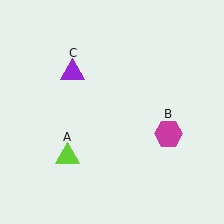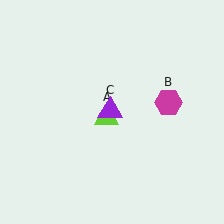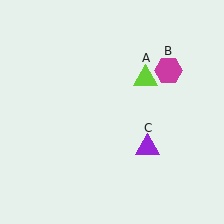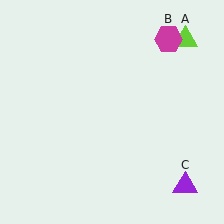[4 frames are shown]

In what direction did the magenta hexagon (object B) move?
The magenta hexagon (object B) moved up.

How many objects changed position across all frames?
3 objects changed position: lime triangle (object A), magenta hexagon (object B), purple triangle (object C).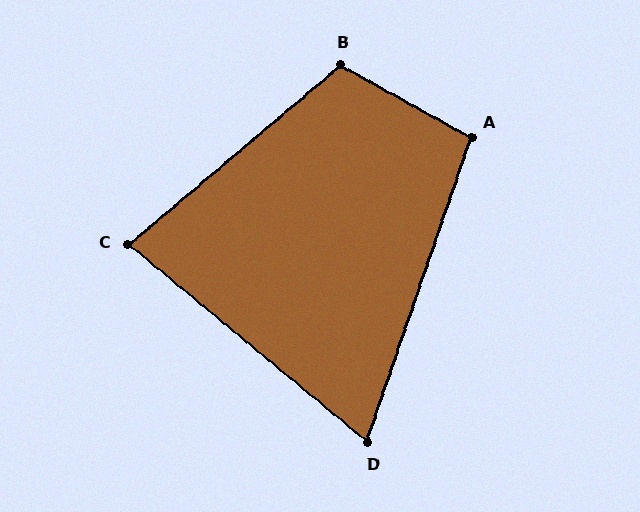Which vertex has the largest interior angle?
B, at approximately 111 degrees.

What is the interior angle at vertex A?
Approximately 100 degrees (obtuse).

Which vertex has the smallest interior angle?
D, at approximately 69 degrees.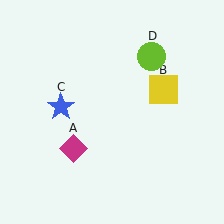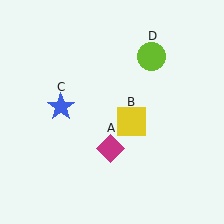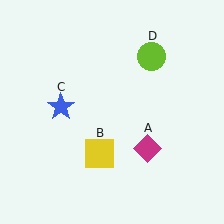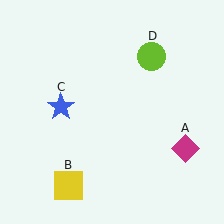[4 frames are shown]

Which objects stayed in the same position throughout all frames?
Blue star (object C) and lime circle (object D) remained stationary.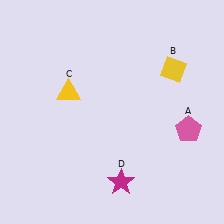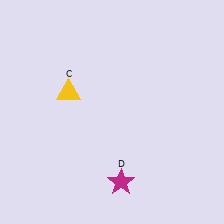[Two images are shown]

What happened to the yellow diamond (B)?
The yellow diamond (B) was removed in Image 2. It was in the top-right area of Image 1.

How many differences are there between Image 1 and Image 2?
There are 2 differences between the two images.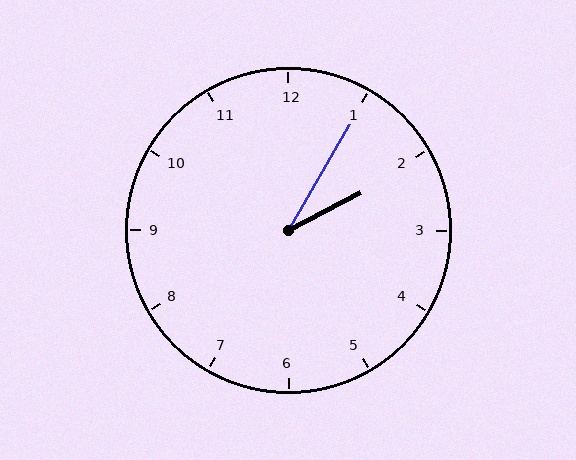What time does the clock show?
2:05.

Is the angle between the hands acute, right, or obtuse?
It is acute.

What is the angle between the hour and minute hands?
Approximately 32 degrees.